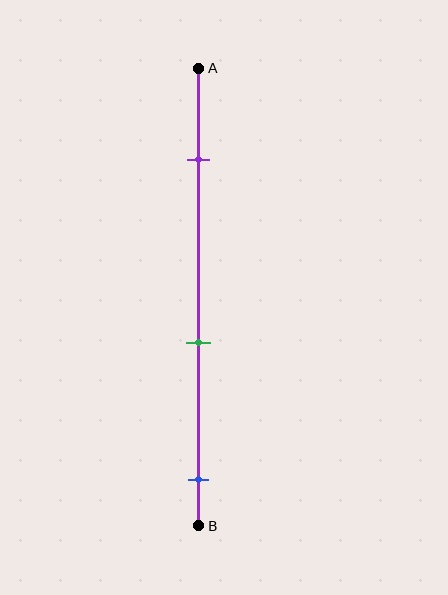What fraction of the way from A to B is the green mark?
The green mark is approximately 60% (0.6) of the way from A to B.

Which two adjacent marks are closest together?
The green and blue marks are the closest adjacent pair.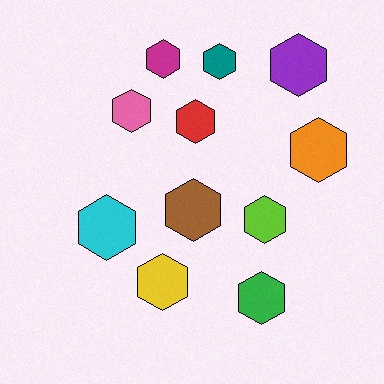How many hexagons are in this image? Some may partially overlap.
There are 11 hexagons.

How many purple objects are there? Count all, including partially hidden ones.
There is 1 purple object.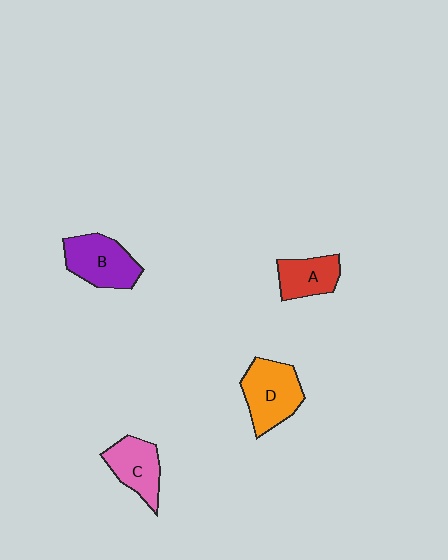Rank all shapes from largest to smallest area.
From largest to smallest: D (orange), B (purple), C (pink), A (red).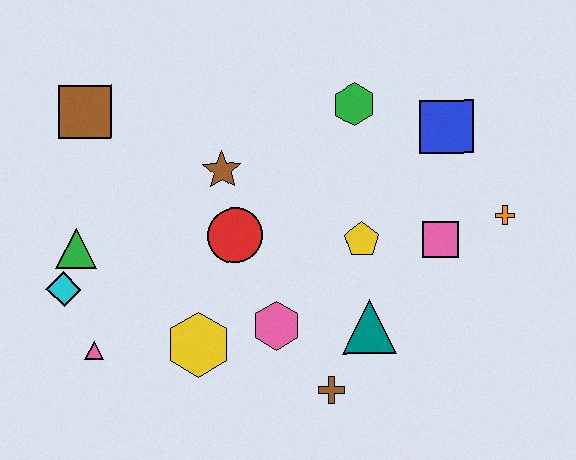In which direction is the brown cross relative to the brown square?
The brown cross is below the brown square.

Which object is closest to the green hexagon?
The blue square is closest to the green hexagon.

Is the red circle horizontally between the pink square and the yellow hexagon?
Yes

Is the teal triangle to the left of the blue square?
Yes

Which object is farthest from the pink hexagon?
The brown square is farthest from the pink hexagon.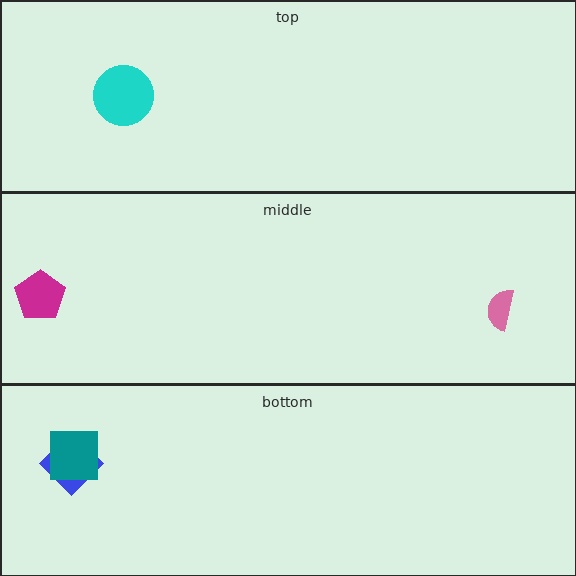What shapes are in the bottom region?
The blue diamond, the teal square.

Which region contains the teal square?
The bottom region.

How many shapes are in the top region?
1.